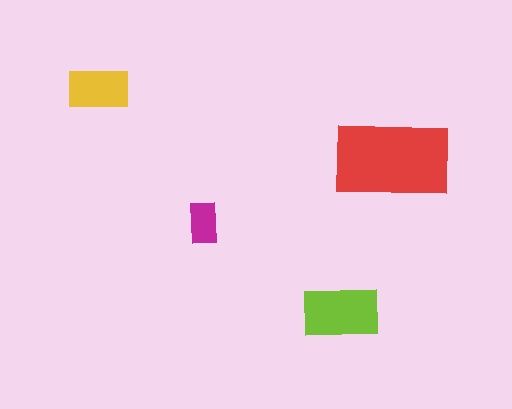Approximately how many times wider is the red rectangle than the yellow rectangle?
About 2 times wider.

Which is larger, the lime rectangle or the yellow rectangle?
The lime one.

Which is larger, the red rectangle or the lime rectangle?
The red one.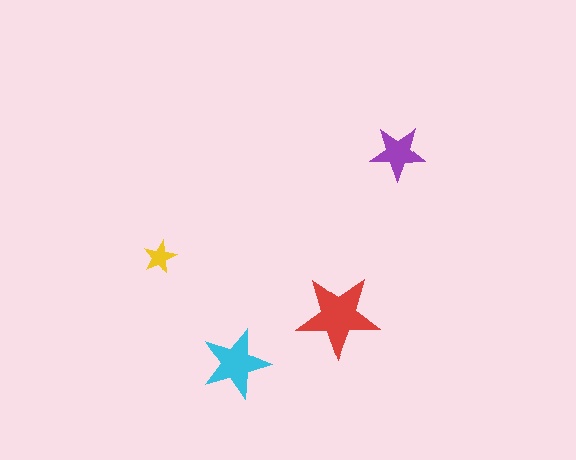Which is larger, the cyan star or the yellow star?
The cyan one.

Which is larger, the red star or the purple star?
The red one.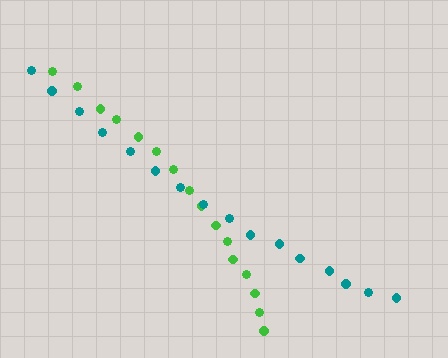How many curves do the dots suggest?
There are 2 distinct paths.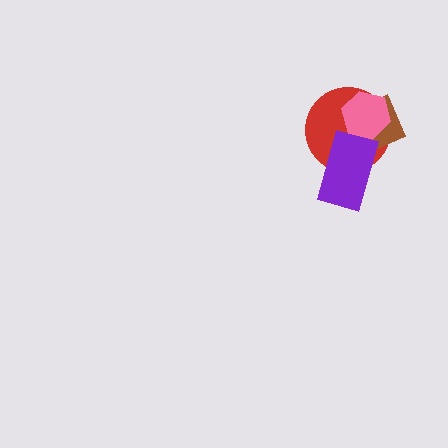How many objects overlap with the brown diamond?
3 objects overlap with the brown diamond.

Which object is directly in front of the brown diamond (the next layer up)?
The pink hexagon is directly in front of the brown diamond.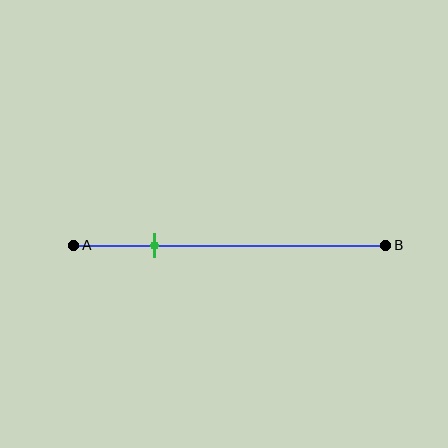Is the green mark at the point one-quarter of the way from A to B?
Yes, the mark is approximately at the one-quarter point.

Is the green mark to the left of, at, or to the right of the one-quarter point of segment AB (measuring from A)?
The green mark is approximately at the one-quarter point of segment AB.